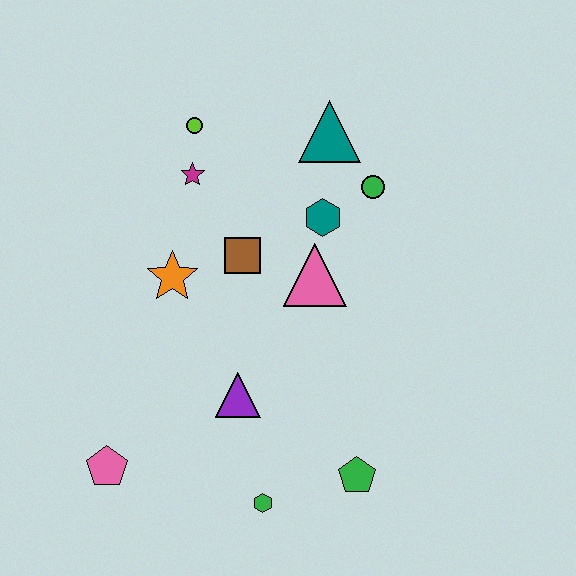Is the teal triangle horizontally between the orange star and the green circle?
Yes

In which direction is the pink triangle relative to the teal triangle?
The pink triangle is below the teal triangle.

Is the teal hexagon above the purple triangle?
Yes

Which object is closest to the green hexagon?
The green pentagon is closest to the green hexagon.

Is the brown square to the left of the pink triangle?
Yes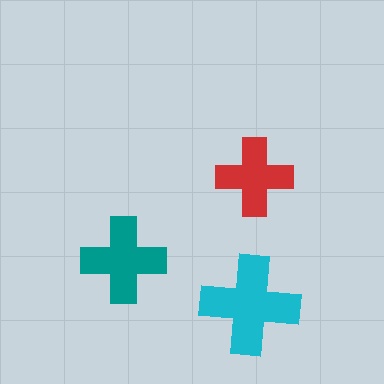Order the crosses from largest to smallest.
the cyan one, the teal one, the red one.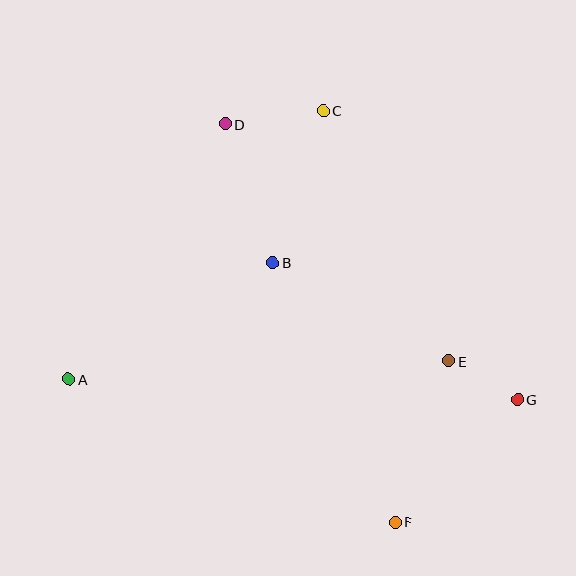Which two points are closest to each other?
Points E and G are closest to each other.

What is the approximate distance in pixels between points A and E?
The distance between A and E is approximately 381 pixels.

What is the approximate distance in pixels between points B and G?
The distance between B and G is approximately 280 pixels.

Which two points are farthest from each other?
Points A and G are farthest from each other.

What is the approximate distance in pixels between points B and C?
The distance between B and C is approximately 160 pixels.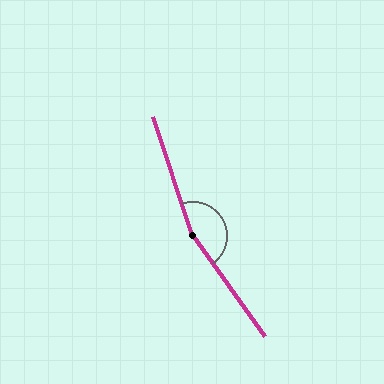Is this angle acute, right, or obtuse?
It is obtuse.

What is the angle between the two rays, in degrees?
Approximately 163 degrees.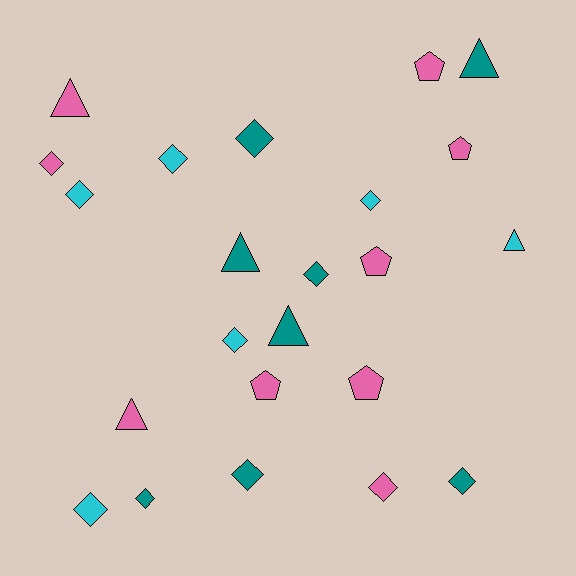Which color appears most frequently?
Pink, with 9 objects.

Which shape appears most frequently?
Diamond, with 12 objects.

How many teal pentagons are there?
There are no teal pentagons.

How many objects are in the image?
There are 23 objects.